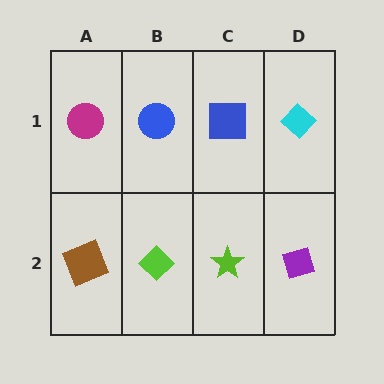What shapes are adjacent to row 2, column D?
A cyan diamond (row 1, column D), a lime star (row 2, column C).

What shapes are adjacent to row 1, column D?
A purple diamond (row 2, column D), a blue square (row 1, column C).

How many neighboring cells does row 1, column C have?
3.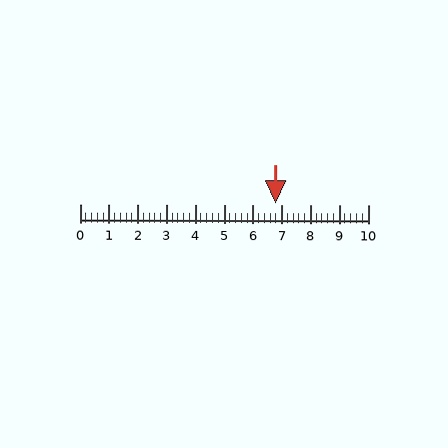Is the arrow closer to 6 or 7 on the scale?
The arrow is closer to 7.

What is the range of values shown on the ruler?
The ruler shows values from 0 to 10.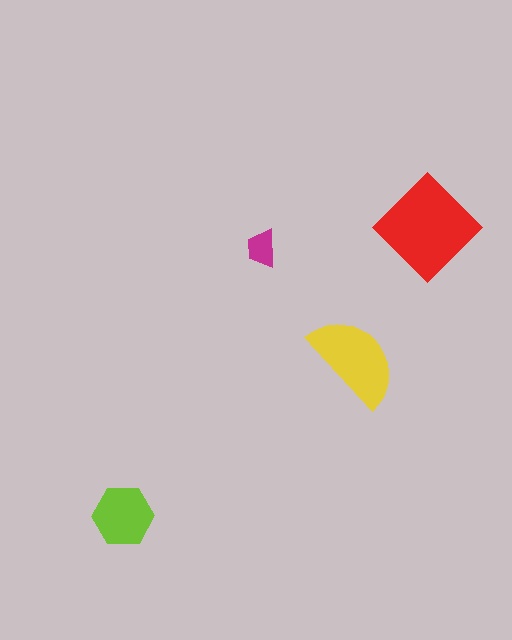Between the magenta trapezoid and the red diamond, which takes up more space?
The red diamond.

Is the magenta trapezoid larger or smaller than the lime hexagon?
Smaller.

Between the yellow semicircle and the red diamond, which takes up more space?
The red diamond.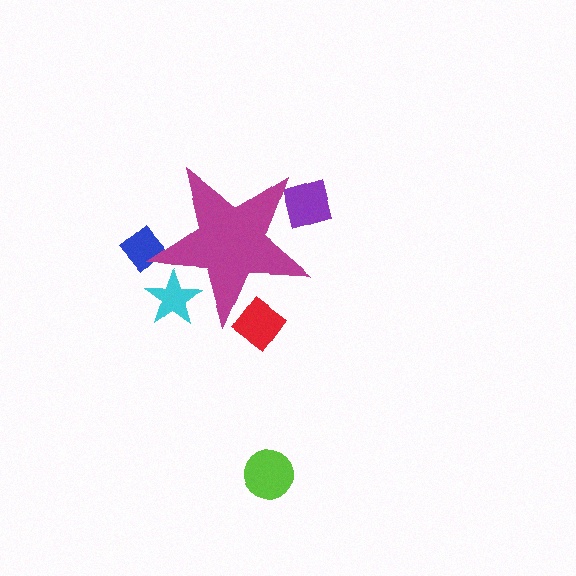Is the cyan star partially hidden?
Yes, the cyan star is partially hidden behind the magenta star.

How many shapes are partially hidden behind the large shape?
4 shapes are partially hidden.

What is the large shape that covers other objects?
A magenta star.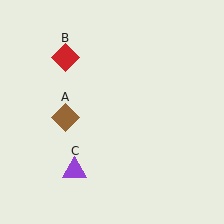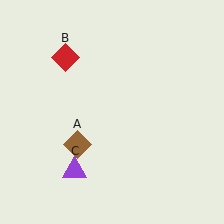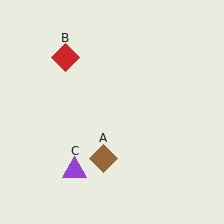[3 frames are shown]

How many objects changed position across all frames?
1 object changed position: brown diamond (object A).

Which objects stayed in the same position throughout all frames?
Red diamond (object B) and purple triangle (object C) remained stationary.